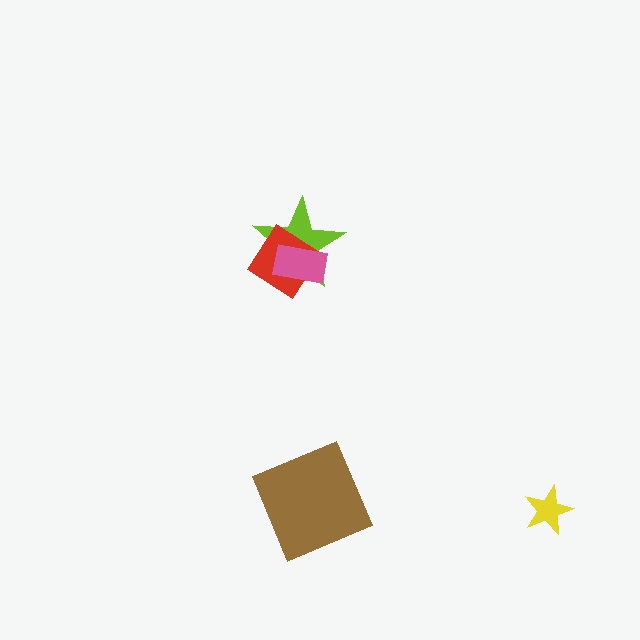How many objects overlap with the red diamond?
2 objects overlap with the red diamond.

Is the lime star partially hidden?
Yes, it is partially covered by another shape.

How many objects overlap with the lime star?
2 objects overlap with the lime star.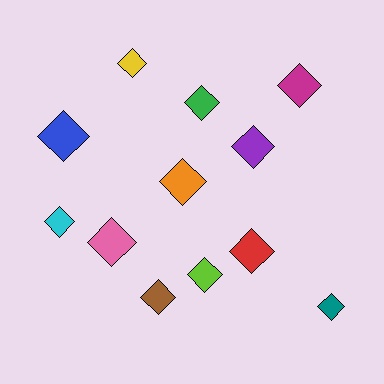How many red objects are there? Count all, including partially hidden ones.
There is 1 red object.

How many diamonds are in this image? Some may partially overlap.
There are 12 diamonds.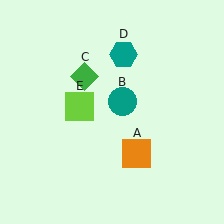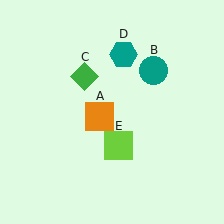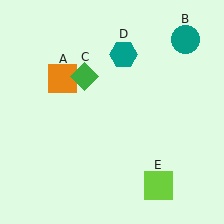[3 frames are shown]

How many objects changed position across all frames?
3 objects changed position: orange square (object A), teal circle (object B), lime square (object E).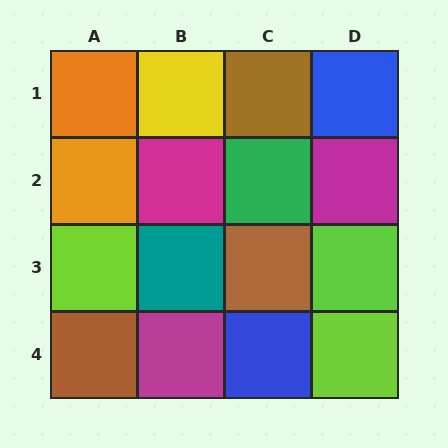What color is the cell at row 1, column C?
Brown.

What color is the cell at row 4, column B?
Magenta.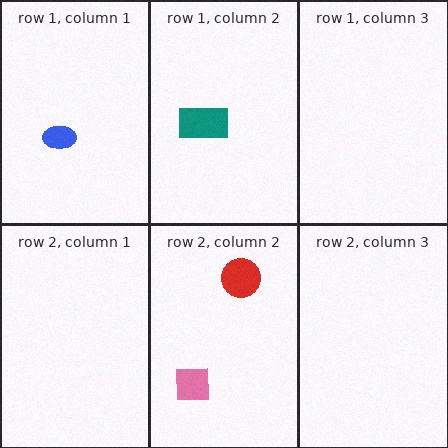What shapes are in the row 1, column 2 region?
The teal rectangle.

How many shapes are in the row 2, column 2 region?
2.